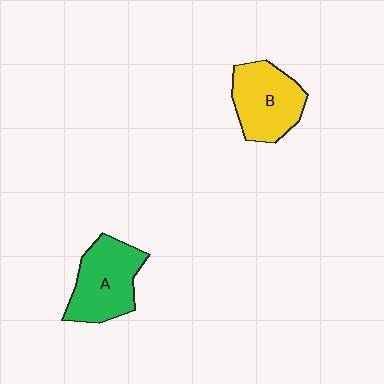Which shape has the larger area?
Shape A (green).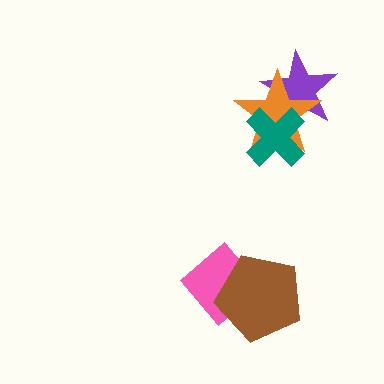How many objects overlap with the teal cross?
2 objects overlap with the teal cross.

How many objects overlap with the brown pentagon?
1 object overlaps with the brown pentagon.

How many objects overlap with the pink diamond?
1 object overlaps with the pink diamond.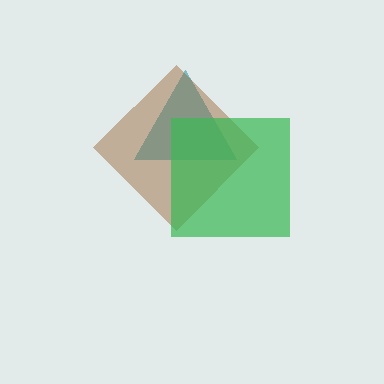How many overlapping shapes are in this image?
There are 3 overlapping shapes in the image.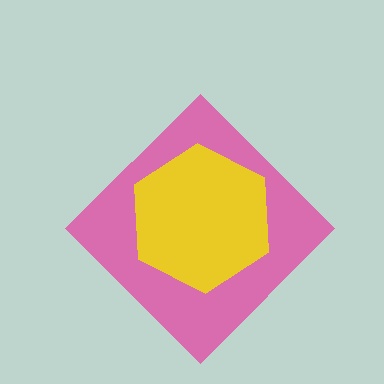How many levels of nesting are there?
2.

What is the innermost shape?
The yellow hexagon.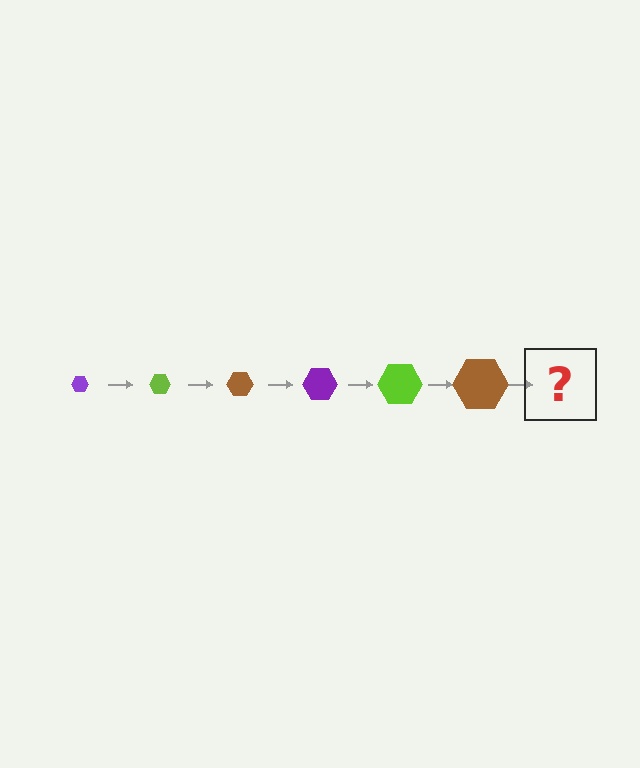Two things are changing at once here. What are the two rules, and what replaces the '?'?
The two rules are that the hexagon grows larger each step and the color cycles through purple, lime, and brown. The '?' should be a purple hexagon, larger than the previous one.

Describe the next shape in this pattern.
It should be a purple hexagon, larger than the previous one.